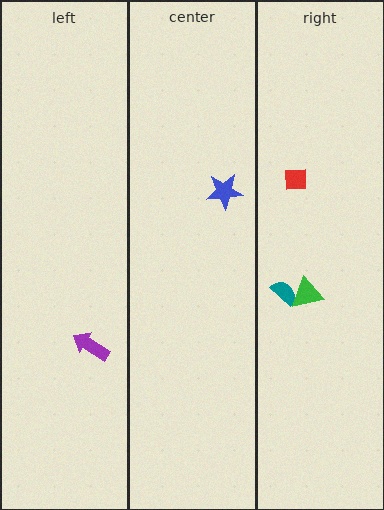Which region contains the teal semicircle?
The right region.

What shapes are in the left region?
The purple arrow.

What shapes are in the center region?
The blue star.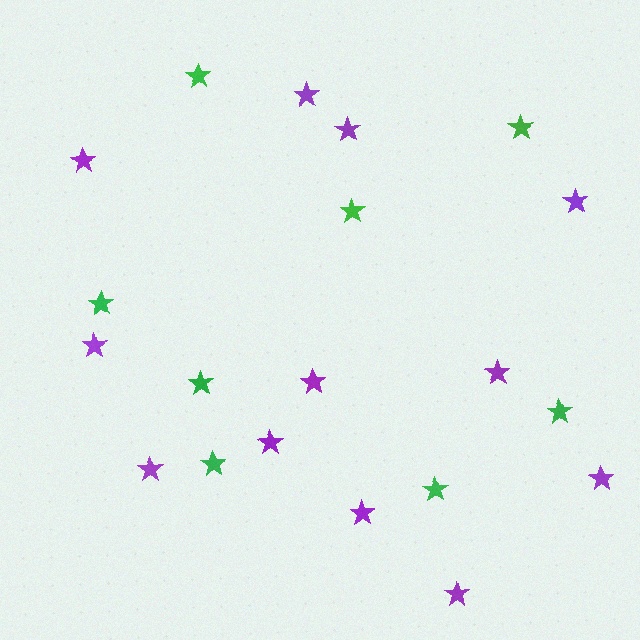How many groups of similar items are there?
There are 2 groups: one group of purple stars (12) and one group of green stars (8).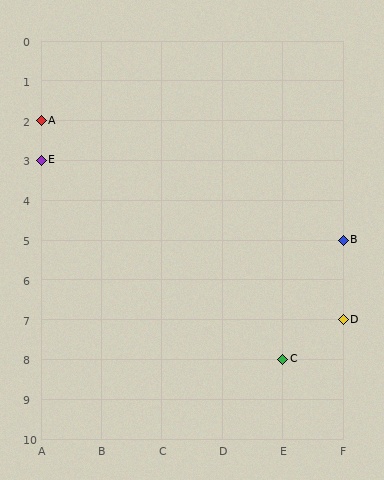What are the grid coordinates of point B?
Point B is at grid coordinates (F, 5).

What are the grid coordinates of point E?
Point E is at grid coordinates (A, 3).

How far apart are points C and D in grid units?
Points C and D are 1 column and 1 row apart (about 1.4 grid units diagonally).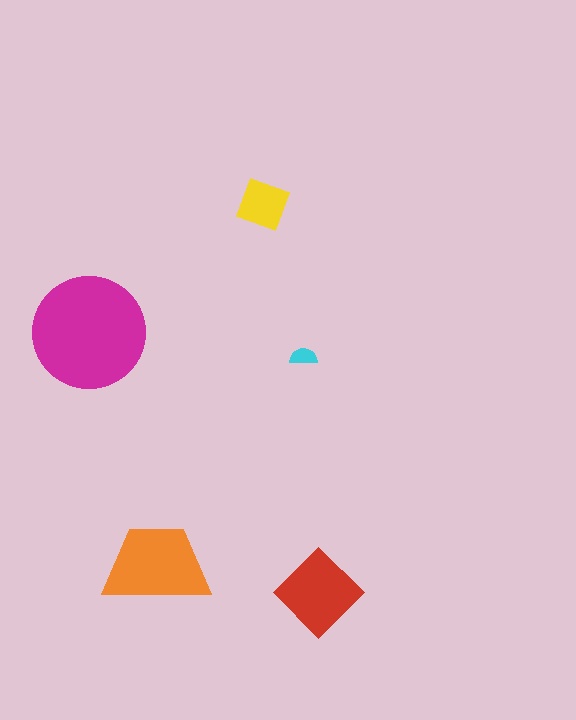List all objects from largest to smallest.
The magenta circle, the orange trapezoid, the red diamond, the yellow square, the cyan semicircle.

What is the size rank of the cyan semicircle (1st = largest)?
5th.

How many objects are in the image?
There are 5 objects in the image.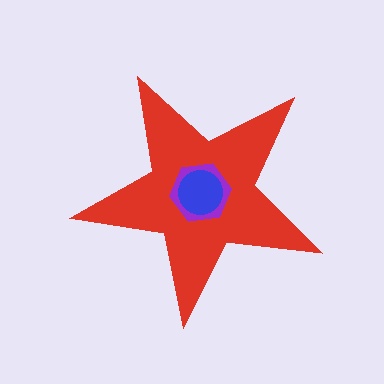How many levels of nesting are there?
3.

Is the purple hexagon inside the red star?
Yes.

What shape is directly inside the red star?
The purple hexagon.